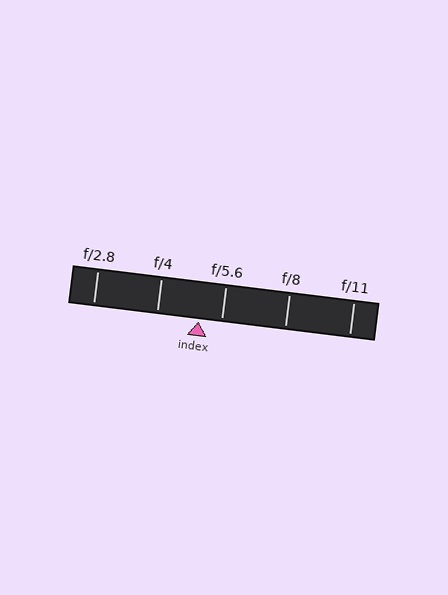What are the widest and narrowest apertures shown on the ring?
The widest aperture shown is f/2.8 and the narrowest is f/11.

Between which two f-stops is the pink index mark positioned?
The index mark is between f/4 and f/5.6.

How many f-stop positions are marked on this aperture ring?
There are 5 f-stop positions marked.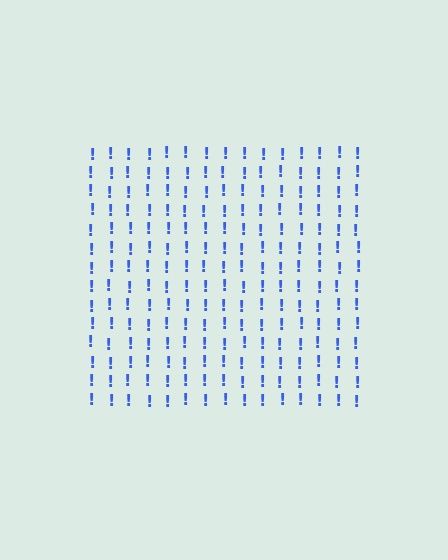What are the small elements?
The small elements are exclamation marks.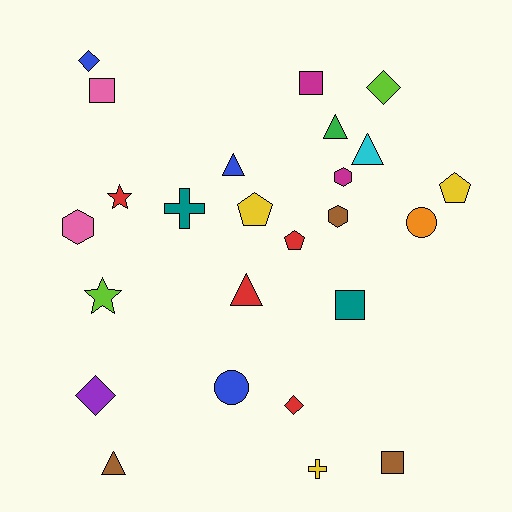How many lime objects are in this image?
There are 2 lime objects.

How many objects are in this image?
There are 25 objects.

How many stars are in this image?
There are 2 stars.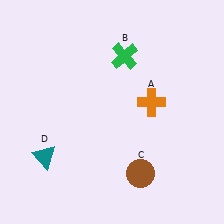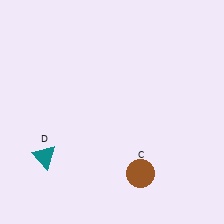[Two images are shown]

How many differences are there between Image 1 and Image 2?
There are 2 differences between the two images.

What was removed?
The orange cross (A), the green cross (B) were removed in Image 2.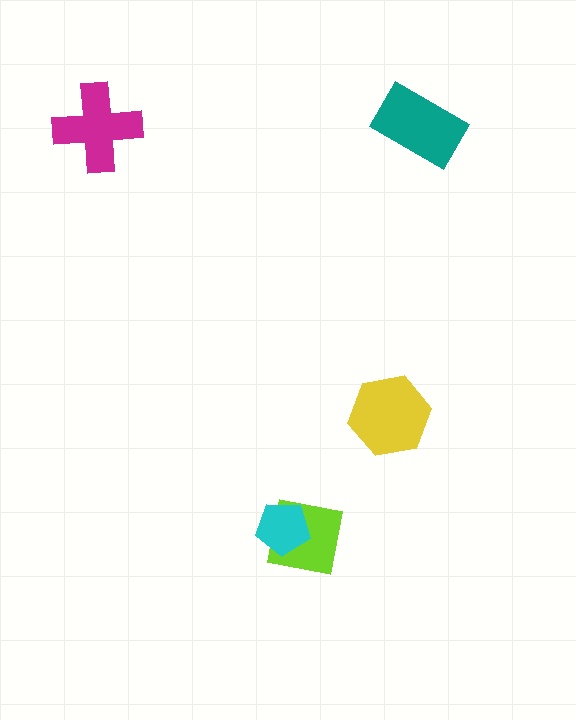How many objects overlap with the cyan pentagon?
1 object overlaps with the cyan pentagon.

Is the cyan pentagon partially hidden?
No, no other shape covers it.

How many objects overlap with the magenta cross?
0 objects overlap with the magenta cross.